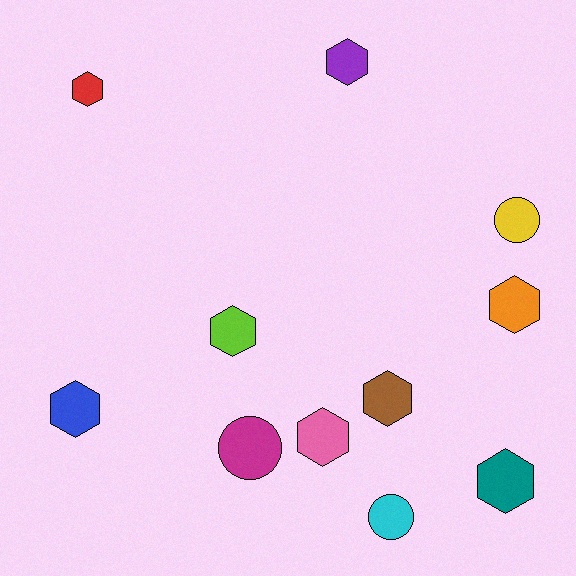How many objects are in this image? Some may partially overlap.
There are 11 objects.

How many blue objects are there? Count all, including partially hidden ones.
There is 1 blue object.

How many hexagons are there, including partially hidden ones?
There are 8 hexagons.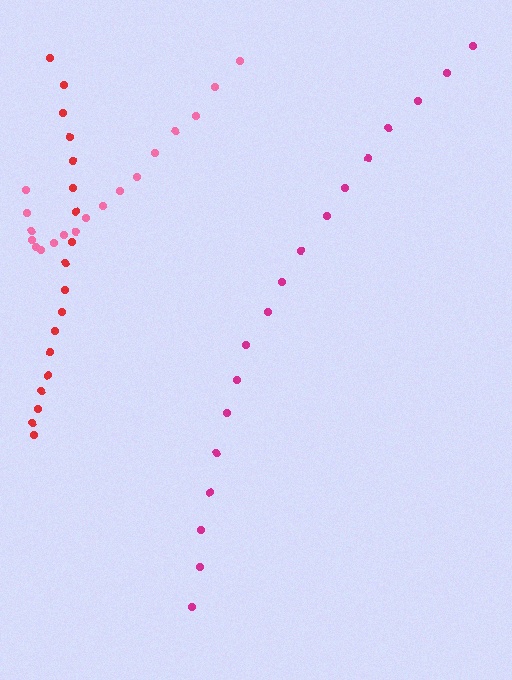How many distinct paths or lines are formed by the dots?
There are 3 distinct paths.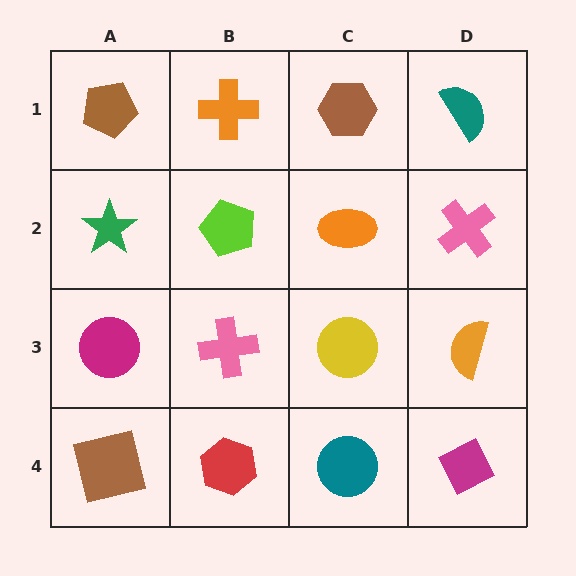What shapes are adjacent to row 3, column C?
An orange ellipse (row 2, column C), a teal circle (row 4, column C), a pink cross (row 3, column B), an orange semicircle (row 3, column D).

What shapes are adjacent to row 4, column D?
An orange semicircle (row 3, column D), a teal circle (row 4, column C).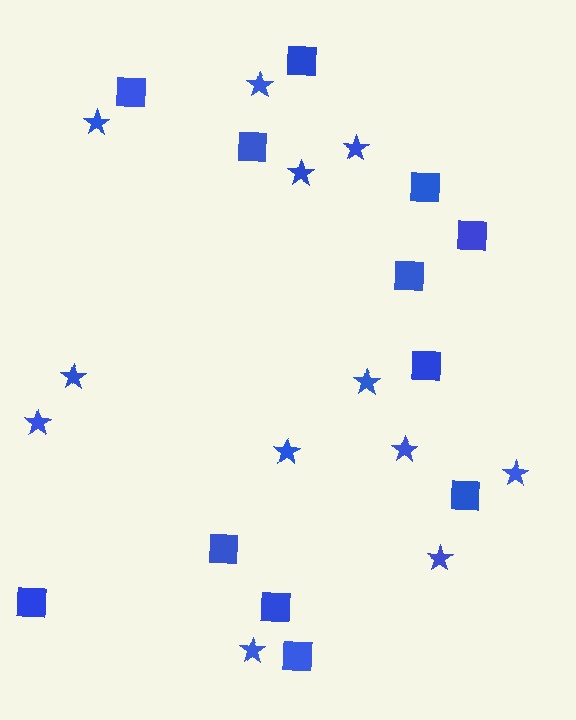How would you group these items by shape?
There are 2 groups: one group of stars (12) and one group of squares (12).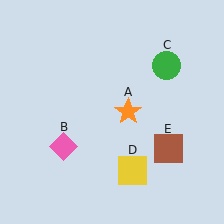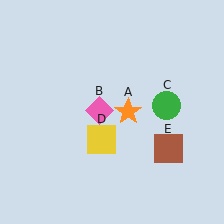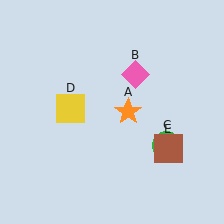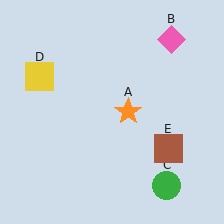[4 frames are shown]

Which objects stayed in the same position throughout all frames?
Orange star (object A) and brown square (object E) remained stationary.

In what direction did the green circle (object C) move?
The green circle (object C) moved down.